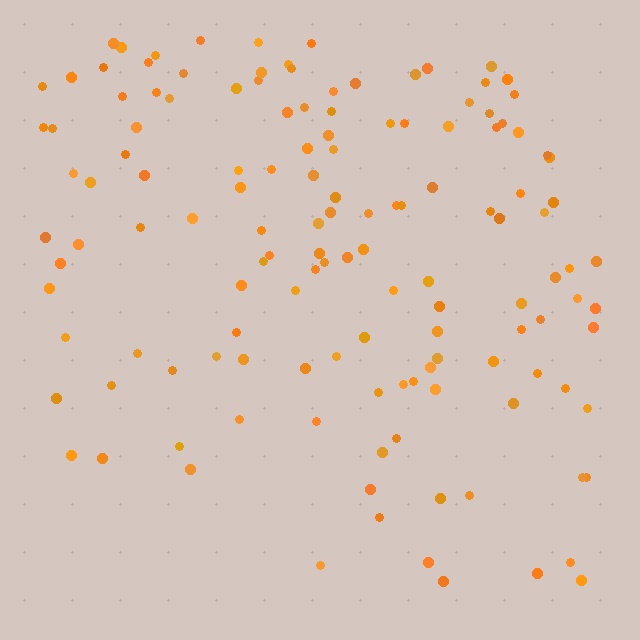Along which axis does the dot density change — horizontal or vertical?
Vertical.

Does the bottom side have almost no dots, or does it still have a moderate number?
Still a moderate number, just noticeably fewer than the top.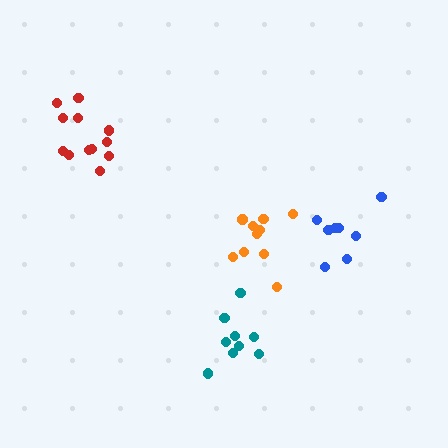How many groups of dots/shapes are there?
There are 4 groups.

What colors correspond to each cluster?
The clusters are colored: teal, blue, red, orange.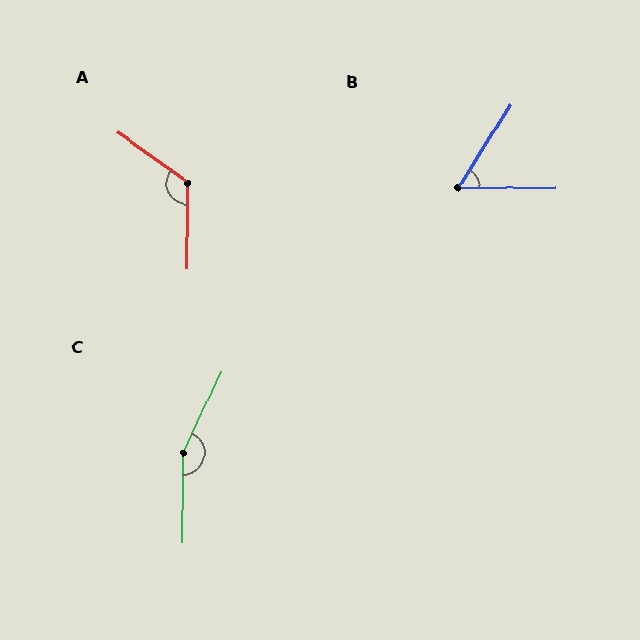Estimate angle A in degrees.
Approximately 125 degrees.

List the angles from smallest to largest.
B (58°), A (125°), C (155°).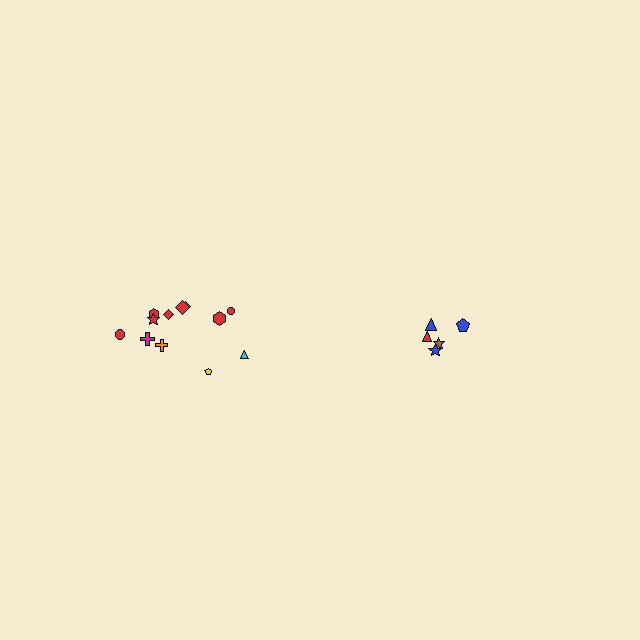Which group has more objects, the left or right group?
The left group.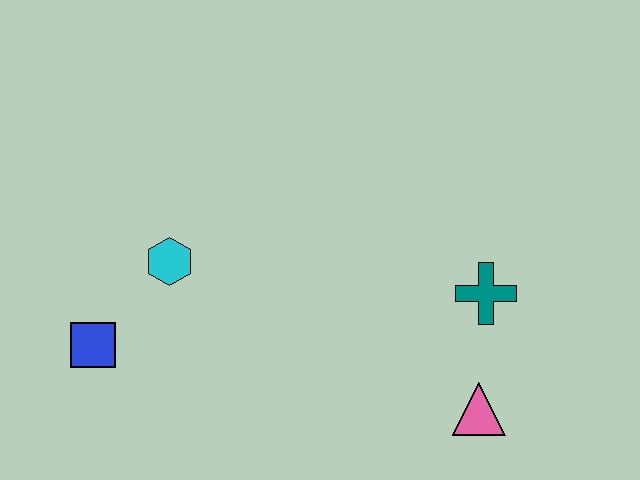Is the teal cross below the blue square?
No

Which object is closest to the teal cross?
The pink triangle is closest to the teal cross.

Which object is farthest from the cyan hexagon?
The pink triangle is farthest from the cyan hexagon.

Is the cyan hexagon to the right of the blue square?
Yes